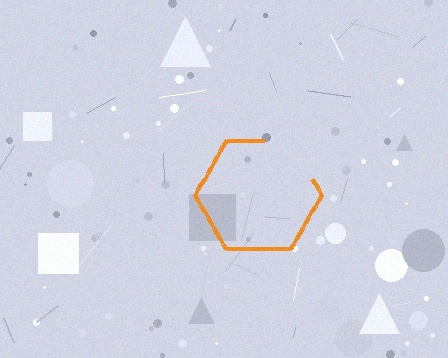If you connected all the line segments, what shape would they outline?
They would outline a hexagon.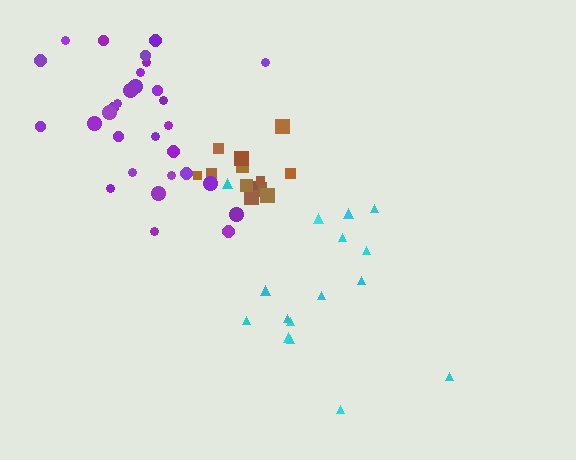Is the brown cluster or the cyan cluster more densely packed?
Brown.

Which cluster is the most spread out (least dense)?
Cyan.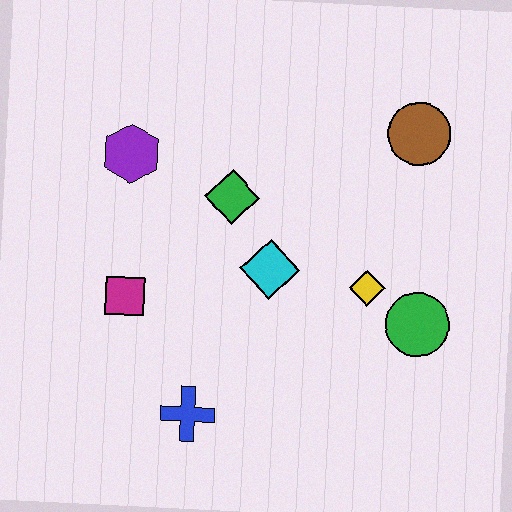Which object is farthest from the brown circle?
The blue cross is farthest from the brown circle.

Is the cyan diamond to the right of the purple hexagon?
Yes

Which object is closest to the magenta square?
The blue cross is closest to the magenta square.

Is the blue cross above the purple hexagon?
No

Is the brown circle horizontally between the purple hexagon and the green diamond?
No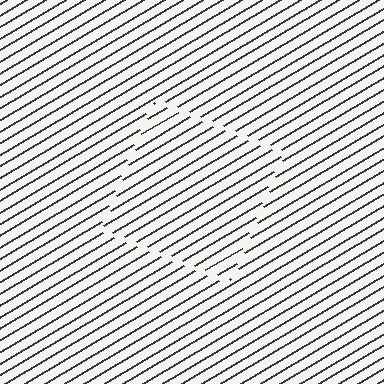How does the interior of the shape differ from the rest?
The interior of the shape contains the same grating, shifted by half a period — the contour is defined by the phase discontinuity where line-ends from the inner and outer gratings abut.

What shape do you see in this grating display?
An illusory square. The interior of the shape contains the same grating, shifted by half a period — the contour is defined by the phase discontinuity where line-ends from the inner and outer gratings abut.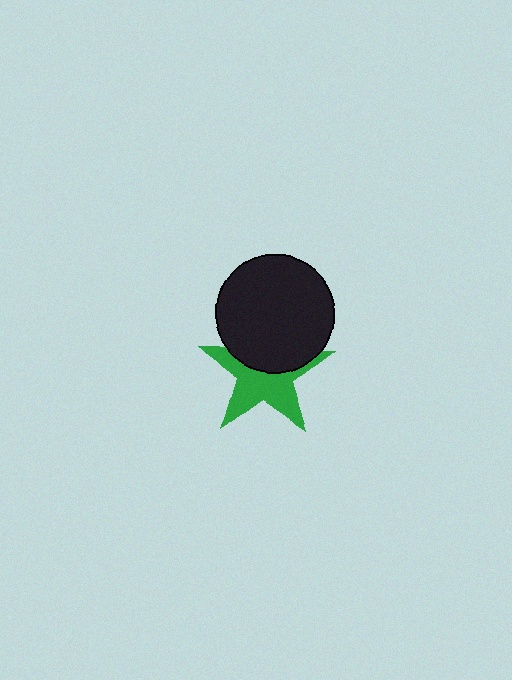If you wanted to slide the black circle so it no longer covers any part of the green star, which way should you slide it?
Slide it up — that is the most direct way to separate the two shapes.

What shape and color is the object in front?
The object in front is a black circle.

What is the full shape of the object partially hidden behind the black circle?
The partially hidden object is a green star.